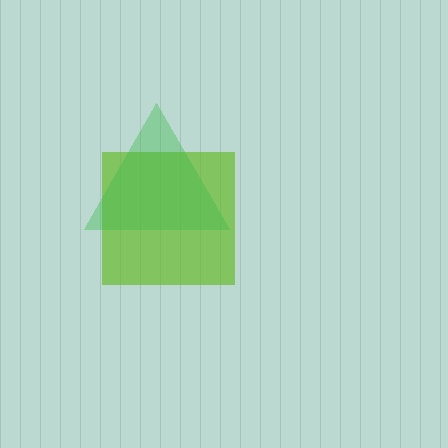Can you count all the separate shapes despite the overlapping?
Yes, there are 2 separate shapes.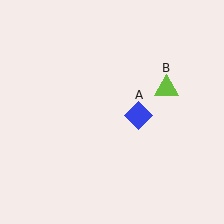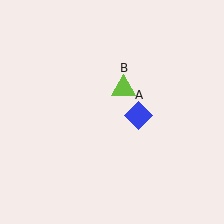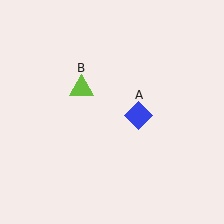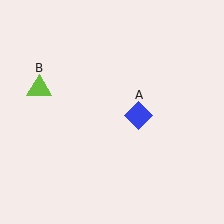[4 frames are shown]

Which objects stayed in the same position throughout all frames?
Blue diamond (object A) remained stationary.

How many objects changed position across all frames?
1 object changed position: lime triangle (object B).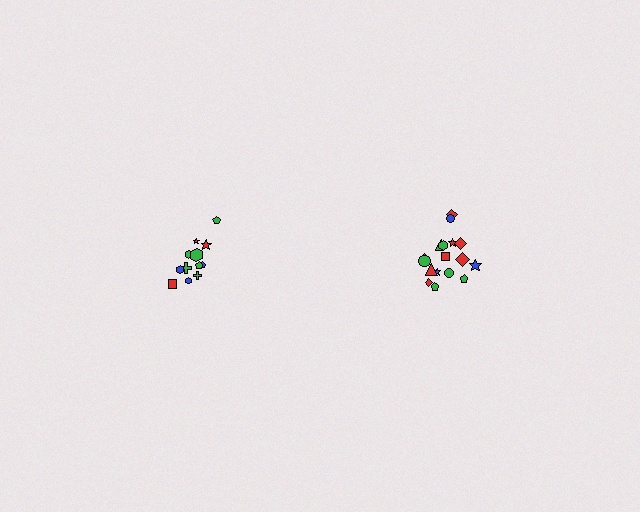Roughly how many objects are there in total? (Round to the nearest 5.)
Roughly 30 objects in total.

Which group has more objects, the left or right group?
The right group.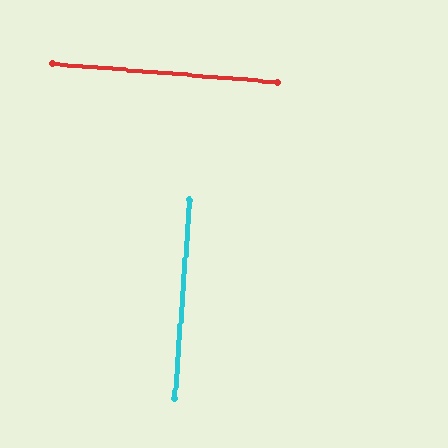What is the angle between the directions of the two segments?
Approximately 90 degrees.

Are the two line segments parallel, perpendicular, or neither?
Perpendicular — they meet at approximately 90°.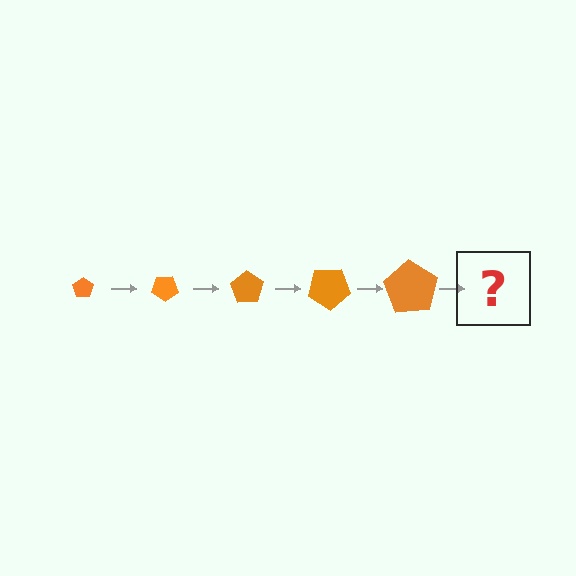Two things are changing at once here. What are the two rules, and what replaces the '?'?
The two rules are that the pentagon grows larger each step and it rotates 35 degrees each step. The '?' should be a pentagon, larger than the previous one and rotated 175 degrees from the start.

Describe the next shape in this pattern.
It should be a pentagon, larger than the previous one and rotated 175 degrees from the start.